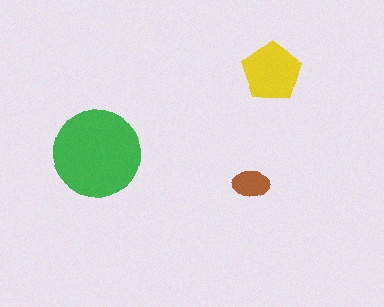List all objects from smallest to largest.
The brown ellipse, the yellow pentagon, the green circle.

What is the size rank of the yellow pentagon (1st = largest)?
2nd.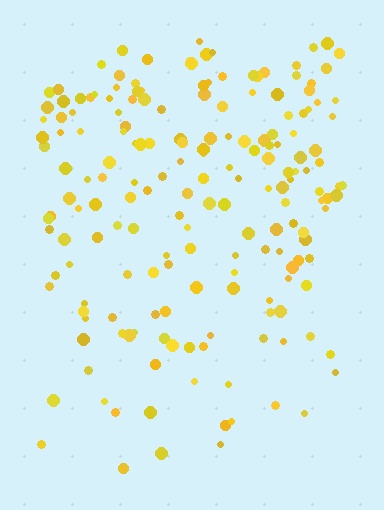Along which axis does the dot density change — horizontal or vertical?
Vertical.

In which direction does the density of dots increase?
From bottom to top, with the top side densest.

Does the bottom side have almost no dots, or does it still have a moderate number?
Still a moderate number, just noticeably fewer than the top.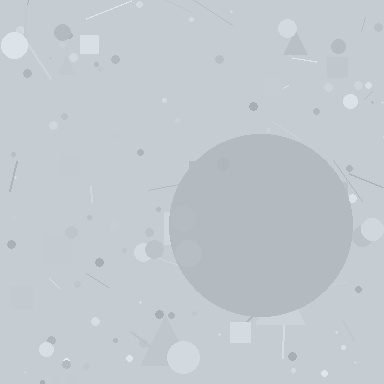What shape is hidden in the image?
A circle is hidden in the image.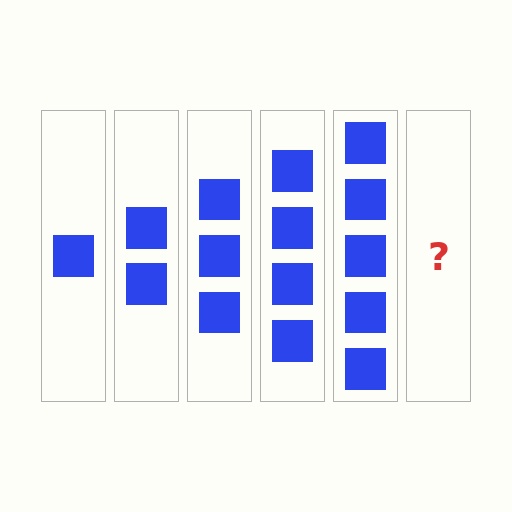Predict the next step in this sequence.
The next step is 6 squares.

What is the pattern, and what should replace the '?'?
The pattern is that each step adds one more square. The '?' should be 6 squares.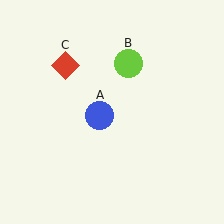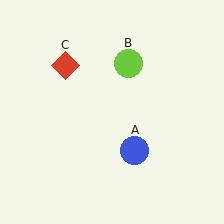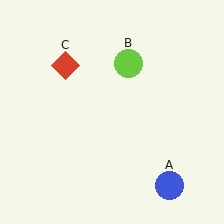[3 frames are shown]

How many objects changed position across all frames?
1 object changed position: blue circle (object A).